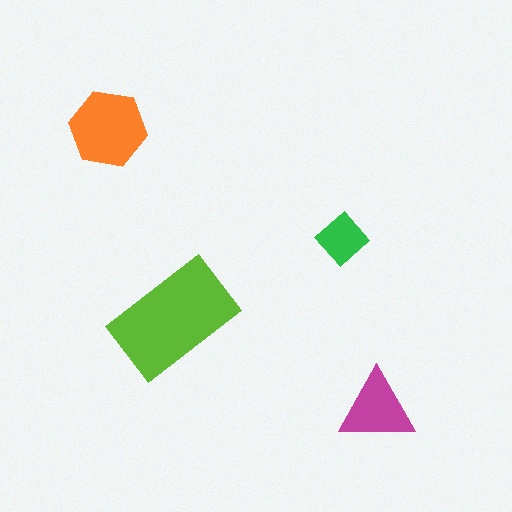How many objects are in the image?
There are 4 objects in the image.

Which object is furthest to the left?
The orange hexagon is leftmost.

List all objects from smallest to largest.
The green diamond, the magenta triangle, the orange hexagon, the lime rectangle.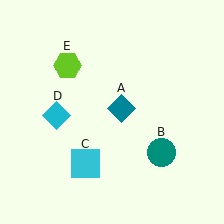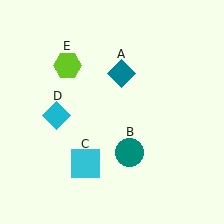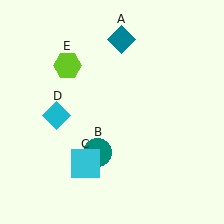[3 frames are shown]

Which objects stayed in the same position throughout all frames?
Cyan square (object C) and cyan diamond (object D) and lime hexagon (object E) remained stationary.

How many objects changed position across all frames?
2 objects changed position: teal diamond (object A), teal circle (object B).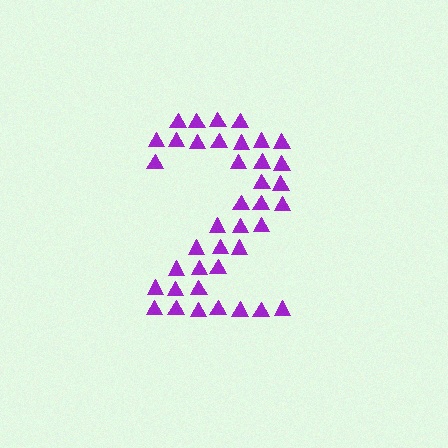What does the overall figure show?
The overall figure shows the digit 2.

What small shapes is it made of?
It is made of small triangles.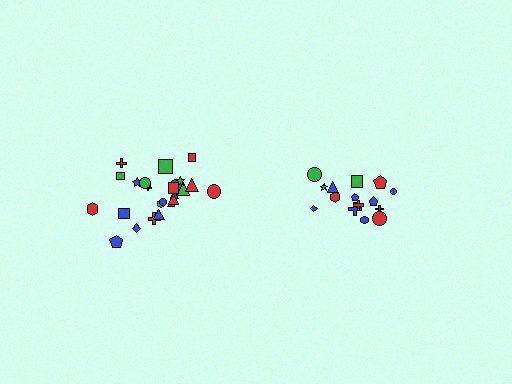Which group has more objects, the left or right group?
The left group.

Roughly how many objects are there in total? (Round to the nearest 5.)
Roughly 40 objects in total.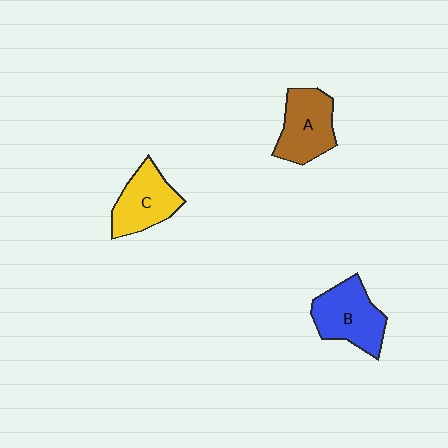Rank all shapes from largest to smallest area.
From largest to smallest: B (blue), A (brown), C (yellow).